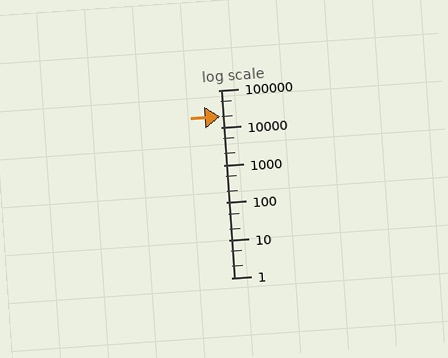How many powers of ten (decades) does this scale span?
The scale spans 5 decades, from 1 to 100000.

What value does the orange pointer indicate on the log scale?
The pointer indicates approximately 20000.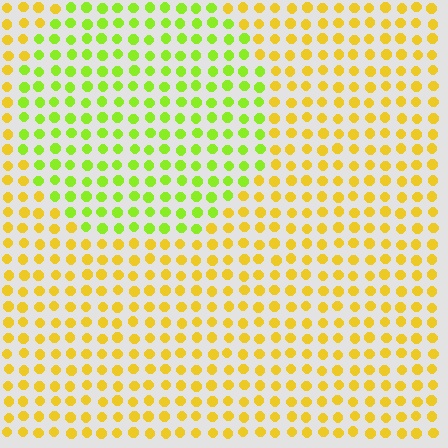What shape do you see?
I see a circle.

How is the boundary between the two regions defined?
The boundary is defined purely by a slight shift in hue (about 41 degrees). Spacing, size, and orientation are identical on both sides.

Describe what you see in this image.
The image is filled with small yellow elements in a uniform arrangement. A circle-shaped region is visible where the elements are tinted to a slightly different hue, forming a subtle color boundary.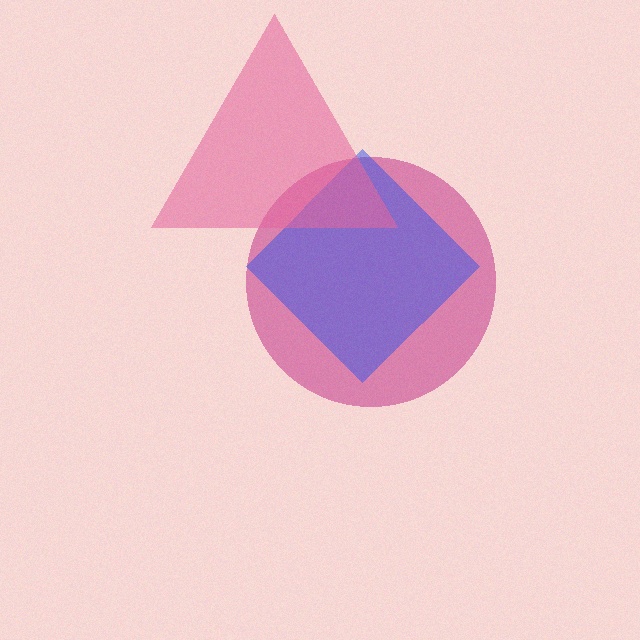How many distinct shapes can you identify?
There are 3 distinct shapes: a magenta circle, a blue diamond, a pink triangle.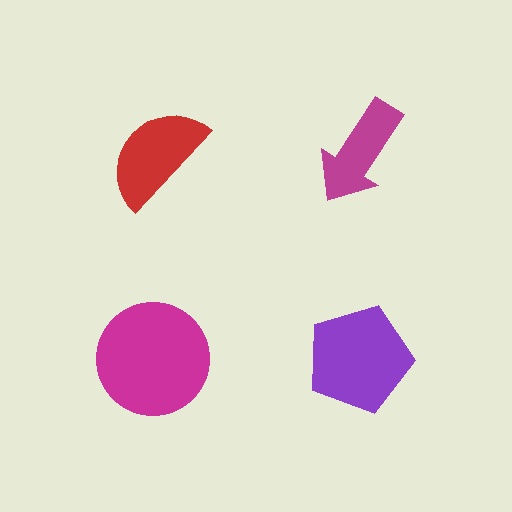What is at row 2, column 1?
A magenta circle.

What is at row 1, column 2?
A magenta arrow.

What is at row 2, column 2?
A purple pentagon.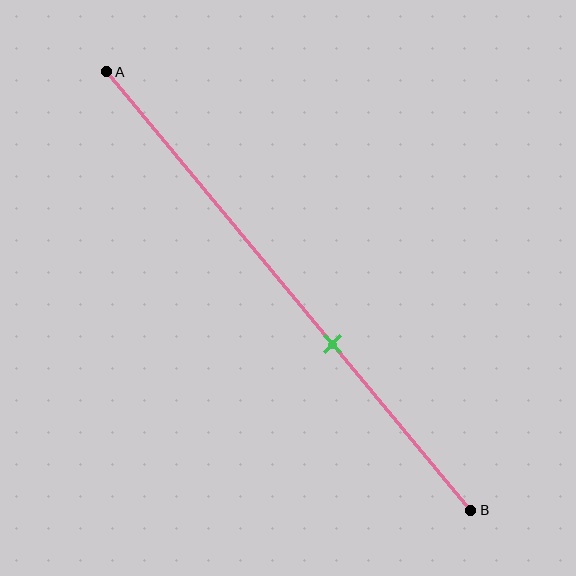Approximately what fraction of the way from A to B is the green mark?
The green mark is approximately 60% of the way from A to B.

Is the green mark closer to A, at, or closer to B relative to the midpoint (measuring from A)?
The green mark is closer to point B than the midpoint of segment AB.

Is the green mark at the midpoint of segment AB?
No, the mark is at about 60% from A, not at the 50% midpoint.